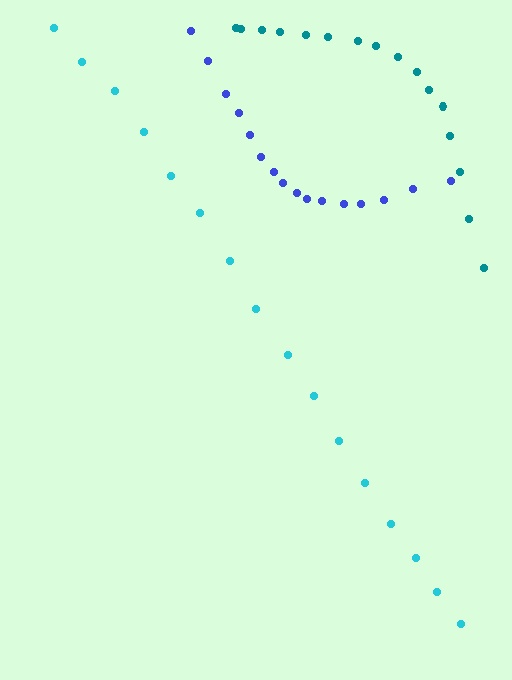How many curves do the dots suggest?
There are 3 distinct paths.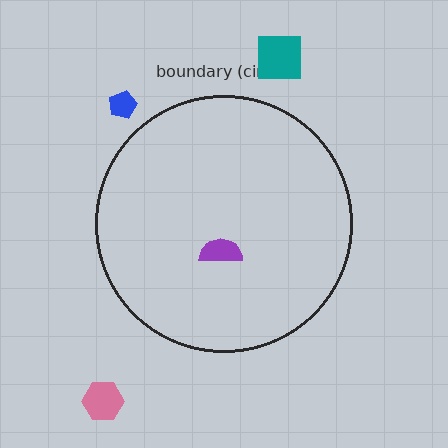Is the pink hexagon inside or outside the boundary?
Outside.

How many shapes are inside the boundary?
1 inside, 3 outside.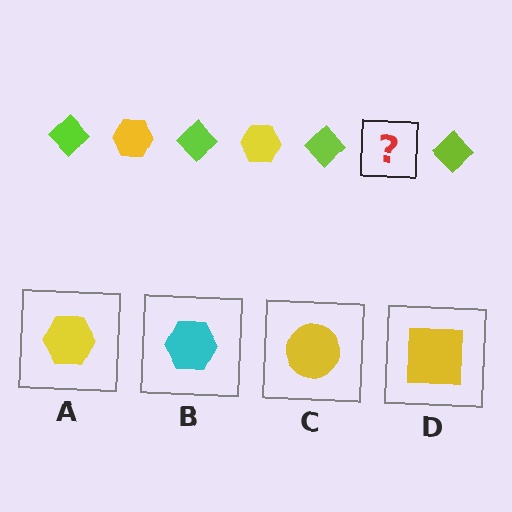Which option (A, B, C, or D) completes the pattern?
A.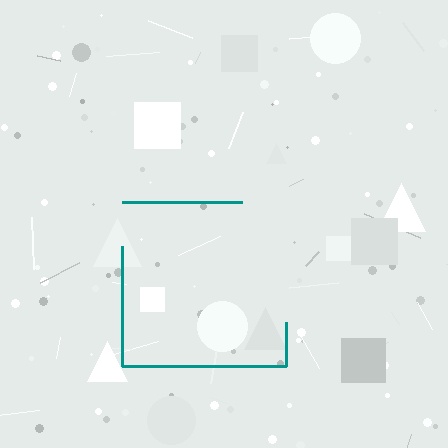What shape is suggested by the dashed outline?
The dashed outline suggests a square.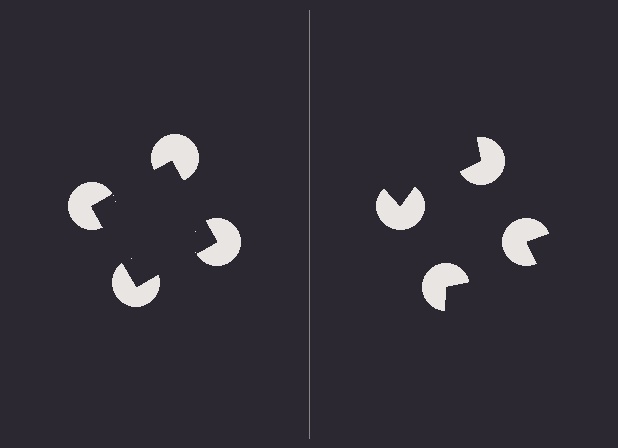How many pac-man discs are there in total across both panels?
8 — 4 on each side.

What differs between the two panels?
The pac-man discs are positioned identically on both sides; only the wedge orientations differ. On the left they align to a square; on the right they are misaligned.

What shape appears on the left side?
An illusory square.